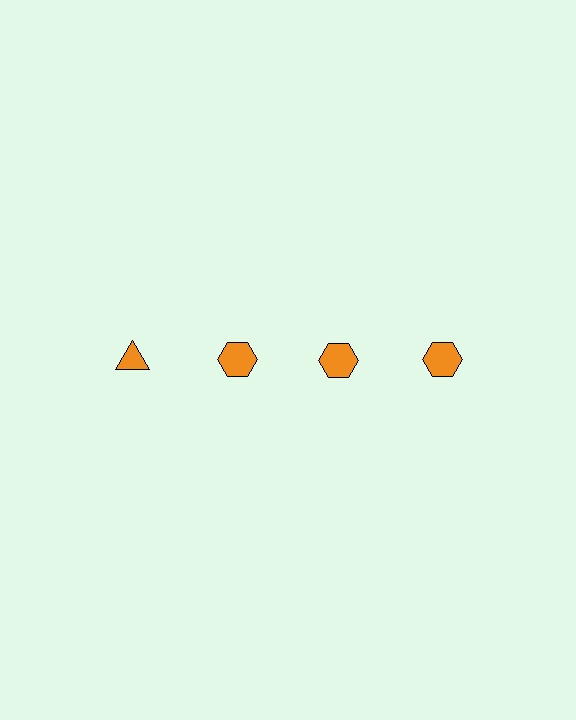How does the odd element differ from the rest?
It has a different shape: triangle instead of hexagon.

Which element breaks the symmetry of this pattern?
The orange triangle in the top row, leftmost column breaks the symmetry. All other shapes are orange hexagons.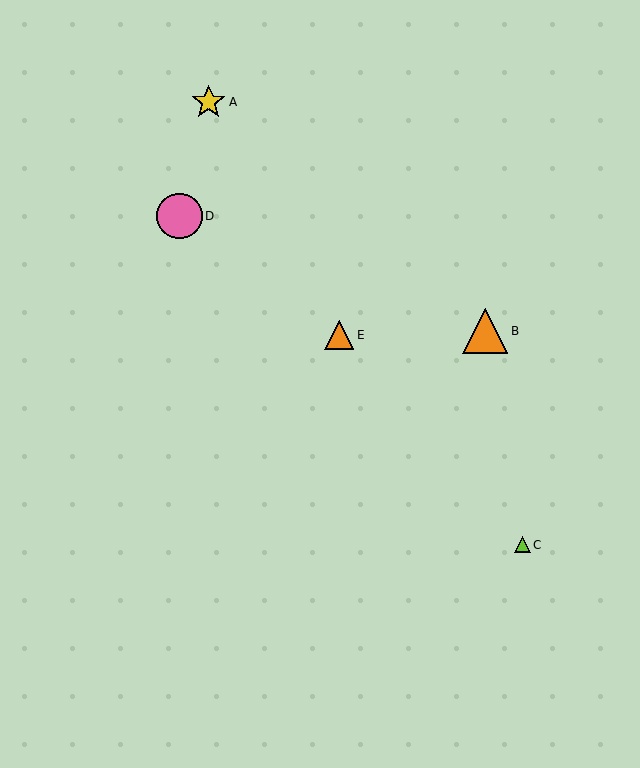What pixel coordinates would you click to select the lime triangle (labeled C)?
Click at (523, 545) to select the lime triangle C.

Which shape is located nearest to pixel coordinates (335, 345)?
The orange triangle (labeled E) at (339, 335) is nearest to that location.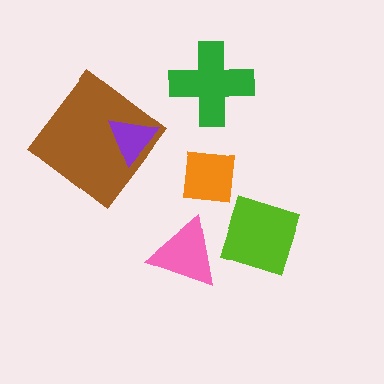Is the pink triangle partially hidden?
Yes, it is partially covered by another shape.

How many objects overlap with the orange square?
0 objects overlap with the orange square.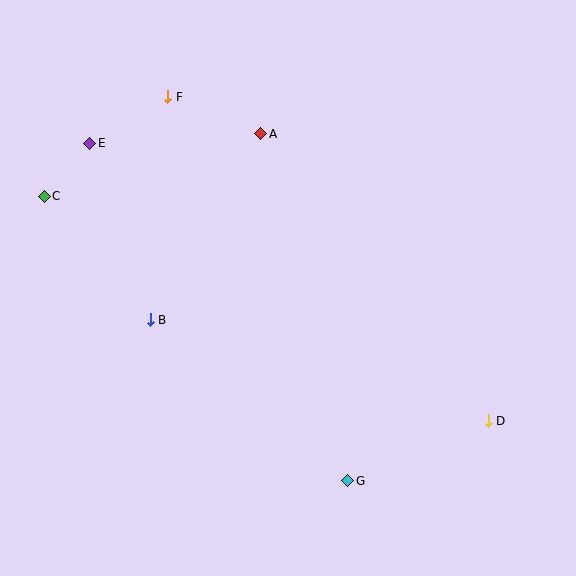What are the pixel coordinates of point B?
Point B is at (150, 320).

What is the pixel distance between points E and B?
The distance between E and B is 186 pixels.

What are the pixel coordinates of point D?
Point D is at (488, 421).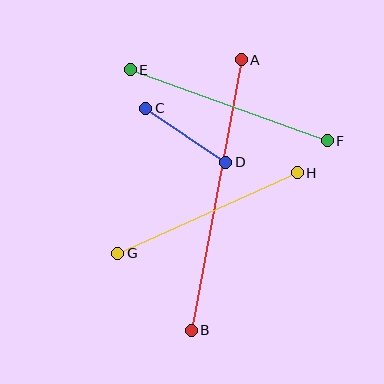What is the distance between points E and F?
The distance is approximately 209 pixels.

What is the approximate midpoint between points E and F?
The midpoint is at approximately (229, 105) pixels.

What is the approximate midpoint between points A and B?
The midpoint is at approximately (216, 195) pixels.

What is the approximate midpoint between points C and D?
The midpoint is at approximately (186, 135) pixels.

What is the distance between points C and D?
The distance is approximately 97 pixels.